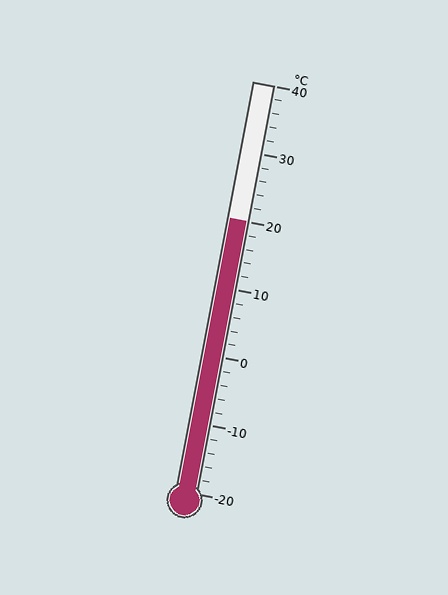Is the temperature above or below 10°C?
The temperature is above 10°C.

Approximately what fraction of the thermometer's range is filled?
The thermometer is filled to approximately 65% of its range.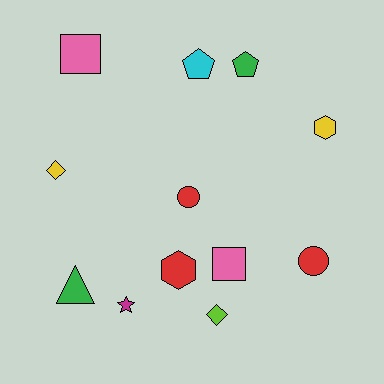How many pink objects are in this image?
There are 2 pink objects.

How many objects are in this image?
There are 12 objects.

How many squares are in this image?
There are 2 squares.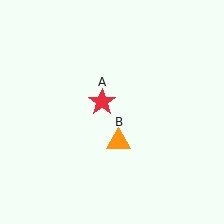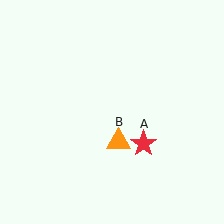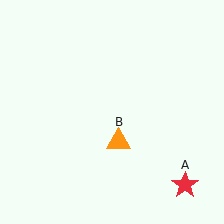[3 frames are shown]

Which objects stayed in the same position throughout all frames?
Orange triangle (object B) remained stationary.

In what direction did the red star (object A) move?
The red star (object A) moved down and to the right.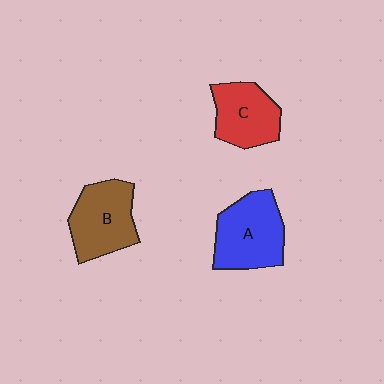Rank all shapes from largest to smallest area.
From largest to smallest: A (blue), B (brown), C (red).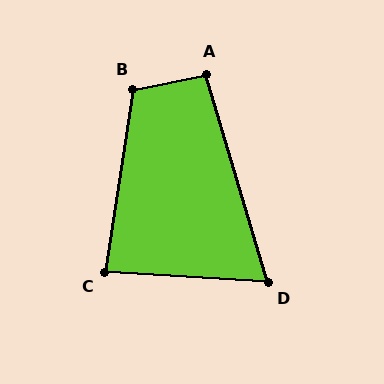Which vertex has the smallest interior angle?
D, at approximately 70 degrees.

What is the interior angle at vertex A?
Approximately 95 degrees (obtuse).